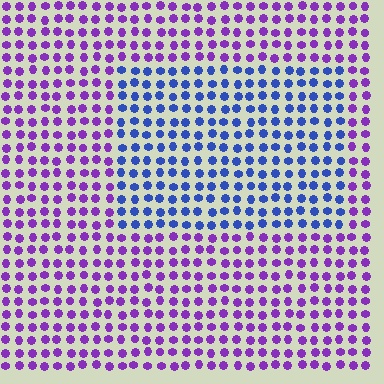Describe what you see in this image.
The image is filled with small purple elements in a uniform arrangement. A rectangle-shaped region is visible where the elements are tinted to a slightly different hue, forming a subtle color boundary.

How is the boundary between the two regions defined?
The boundary is defined purely by a slight shift in hue (about 51 degrees). Spacing, size, and orientation are identical on both sides.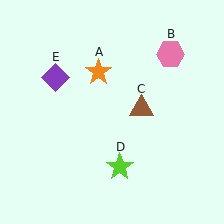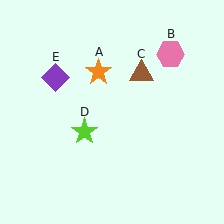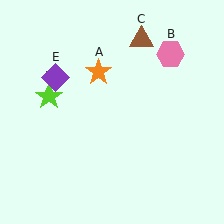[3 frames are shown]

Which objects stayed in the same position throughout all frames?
Orange star (object A) and pink hexagon (object B) and purple diamond (object E) remained stationary.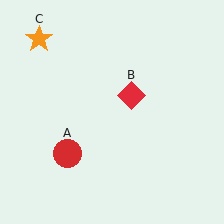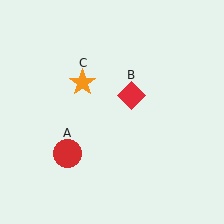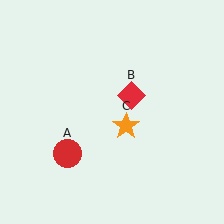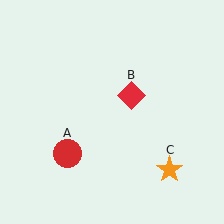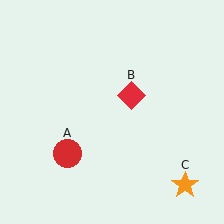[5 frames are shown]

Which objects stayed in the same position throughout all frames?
Red circle (object A) and red diamond (object B) remained stationary.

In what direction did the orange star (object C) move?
The orange star (object C) moved down and to the right.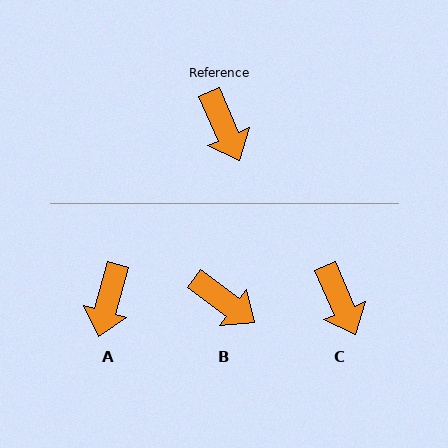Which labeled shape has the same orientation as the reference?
C.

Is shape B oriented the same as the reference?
No, it is off by about 30 degrees.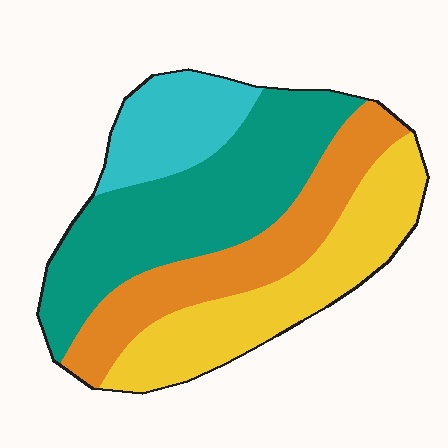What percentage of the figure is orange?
Orange covers 24% of the figure.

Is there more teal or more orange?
Teal.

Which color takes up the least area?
Cyan, at roughly 15%.